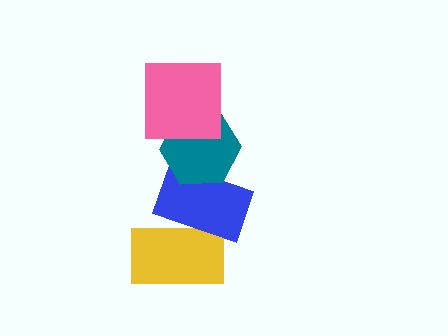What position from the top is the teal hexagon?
The teal hexagon is 2nd from the top.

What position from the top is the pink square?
The pink square is 1st from the top.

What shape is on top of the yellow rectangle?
The blue rectangle is on top of the yellow rectangle.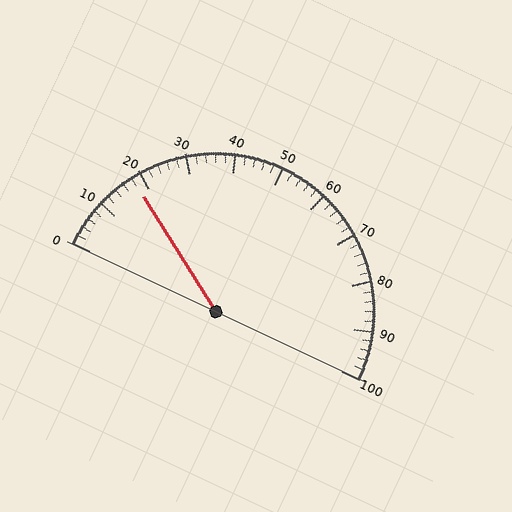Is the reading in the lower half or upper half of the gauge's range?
The reading is in the lower half of the range (0 to 100).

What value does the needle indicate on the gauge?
The needle indicates approximately 18.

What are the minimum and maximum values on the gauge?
The gauge ranges from 0 to 100.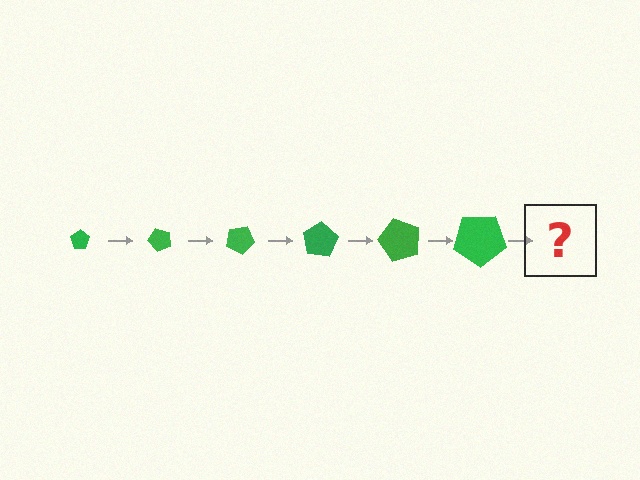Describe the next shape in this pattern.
It should be a pentagon, larger than the previous one and rotated 300 degrees from the start.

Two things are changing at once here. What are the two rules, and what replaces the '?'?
The two rules are that the pentagon grows larger each step and it rotates 50 degrees each step. The '?' should be a pentagon, larger than the previous one and rotated 300 degrees from the start.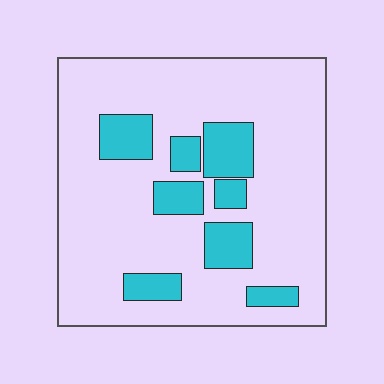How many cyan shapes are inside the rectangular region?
8.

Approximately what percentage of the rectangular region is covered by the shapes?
Approximately 20%.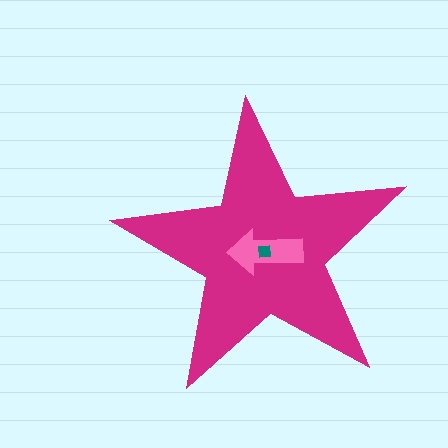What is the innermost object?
The teal square.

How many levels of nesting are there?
3.